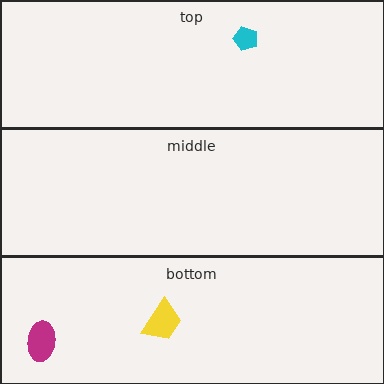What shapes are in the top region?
The cyan pentagon.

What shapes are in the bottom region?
The yellow trapezoid, the magenta ellipse.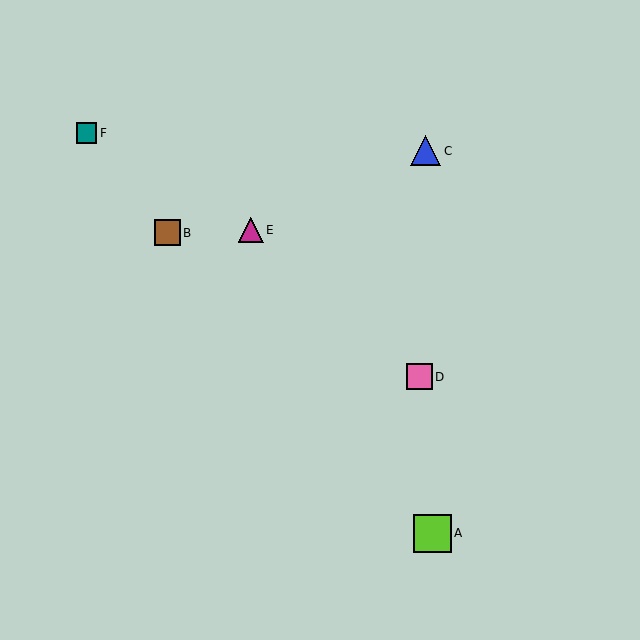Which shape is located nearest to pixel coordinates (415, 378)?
The pink square (labeled D) at (420, 377) is nearest to that location.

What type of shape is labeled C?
Shape C is a blue triangle.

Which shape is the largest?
The lime square (labeled A) is the largest.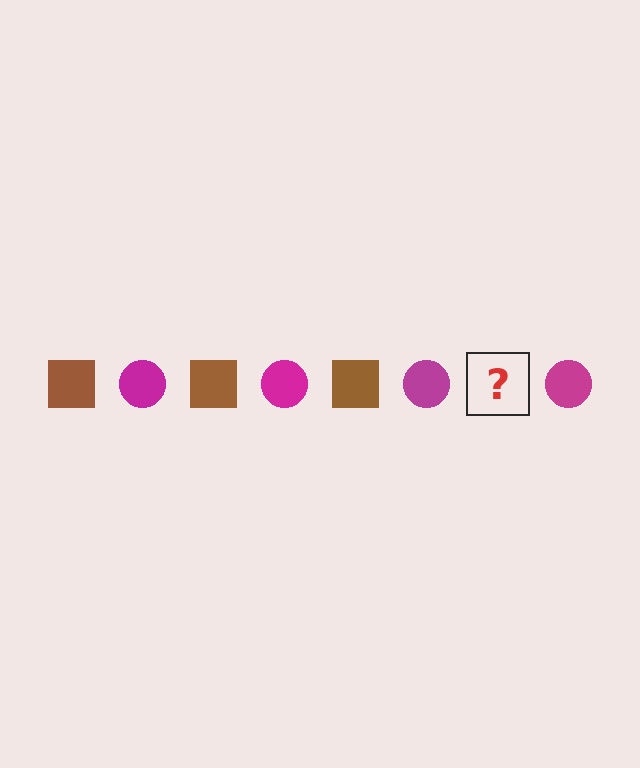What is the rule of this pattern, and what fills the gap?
The rule is that the pattern alternates between brown square and magenta circle. The gap should be filled with a brown square.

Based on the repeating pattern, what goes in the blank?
The blank should be a brown square.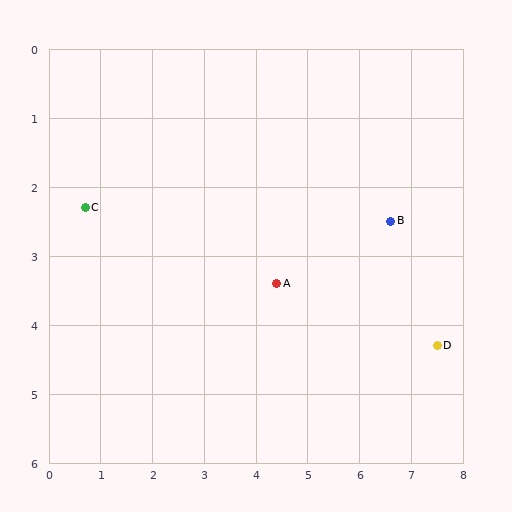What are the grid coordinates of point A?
Point A is at approximately (4.4, 3.4).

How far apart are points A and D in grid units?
Points A and D are about 3.2 grid units apart.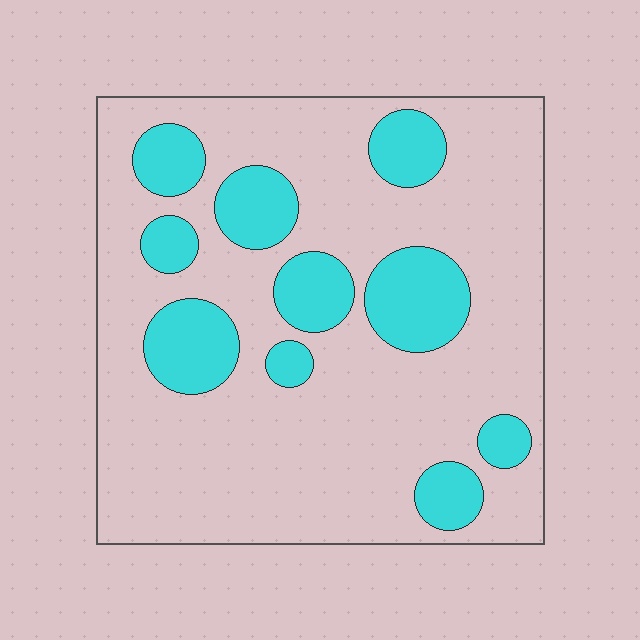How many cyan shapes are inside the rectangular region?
10.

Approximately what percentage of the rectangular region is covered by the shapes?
Approximately 25%.